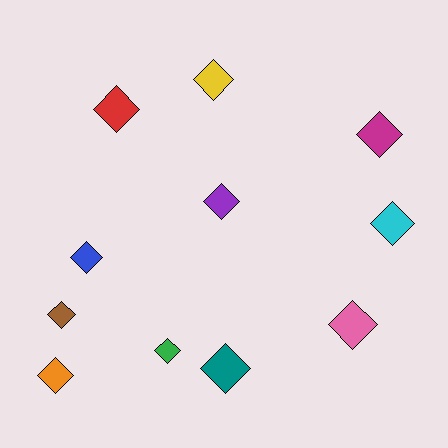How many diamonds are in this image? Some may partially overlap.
There are 11 diamonds.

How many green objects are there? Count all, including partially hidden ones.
There is 1 green object.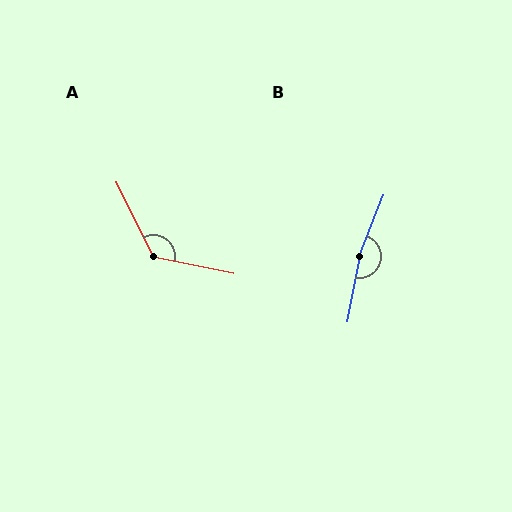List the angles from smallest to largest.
A (128°), B (169°).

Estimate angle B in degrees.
Approximately 169 degrees.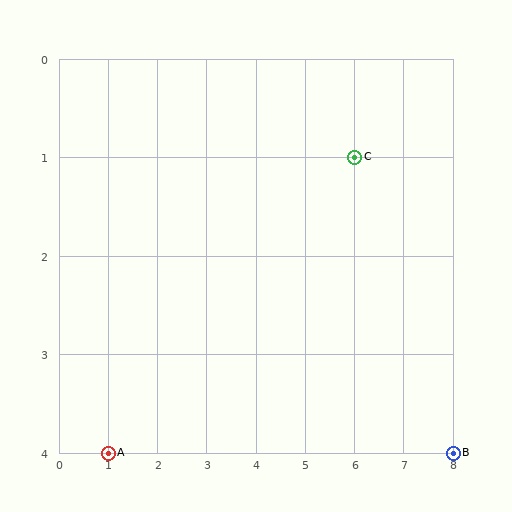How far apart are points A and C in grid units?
Points A and C are 5 columns and 3 rows apart (about 5.8 grid units diagonally).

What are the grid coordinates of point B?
Point B is at grid coordinates (8, 4).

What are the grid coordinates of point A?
Point A is at grid coordinates (1, 4).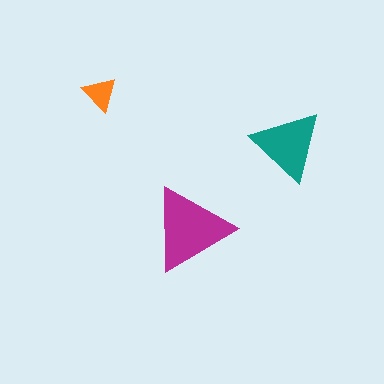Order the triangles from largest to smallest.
the magenta one, the teal one, the orange one.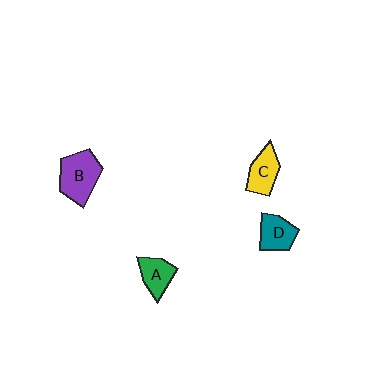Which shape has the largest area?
Shape B (purple).